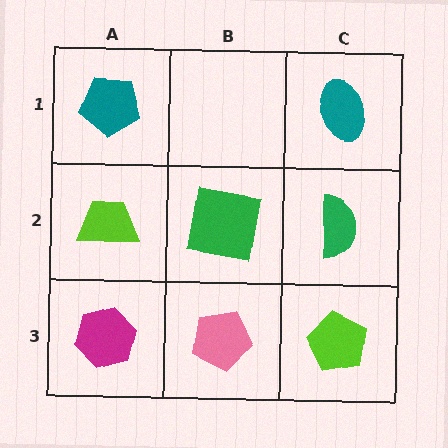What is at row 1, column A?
A teal pentagon.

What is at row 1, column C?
A teal ellipse.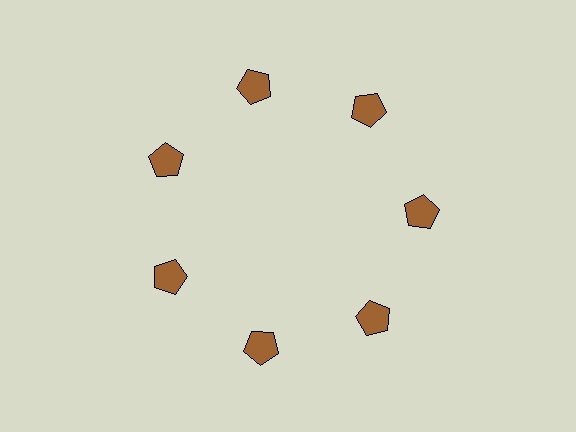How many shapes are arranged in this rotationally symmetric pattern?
There are 7 shapes, arranged in 7 groups of 1.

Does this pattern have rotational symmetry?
Yes, this pattern has 7-fold rotational symmetry. It looks the same after rotating 51 degrees around the center.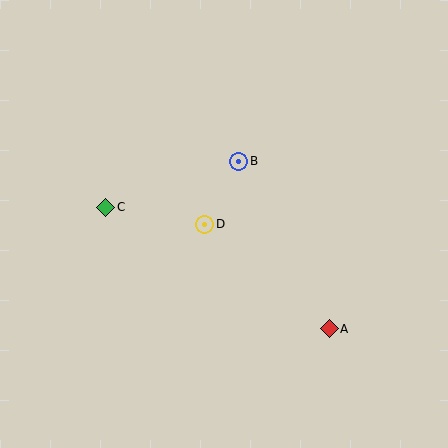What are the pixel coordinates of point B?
Point B is at (239, 161).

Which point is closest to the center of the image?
Point D at (205, 224) is closest to the center.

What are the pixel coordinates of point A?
Point A is at (329, 329).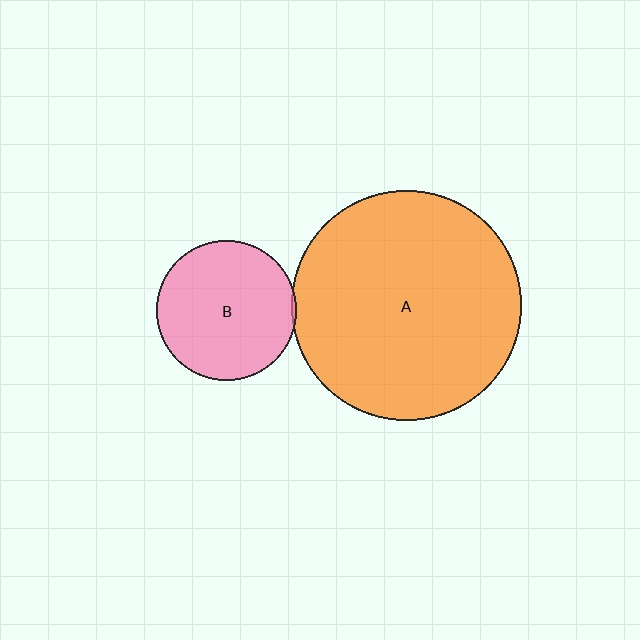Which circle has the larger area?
Circle A (orange).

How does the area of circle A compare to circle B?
Approximately 2.7 times.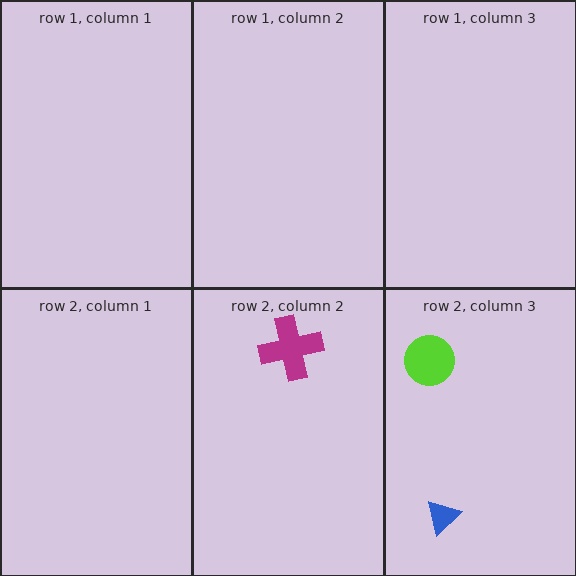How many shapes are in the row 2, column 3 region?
2.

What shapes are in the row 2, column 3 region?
The blue triangle, the lime circle.